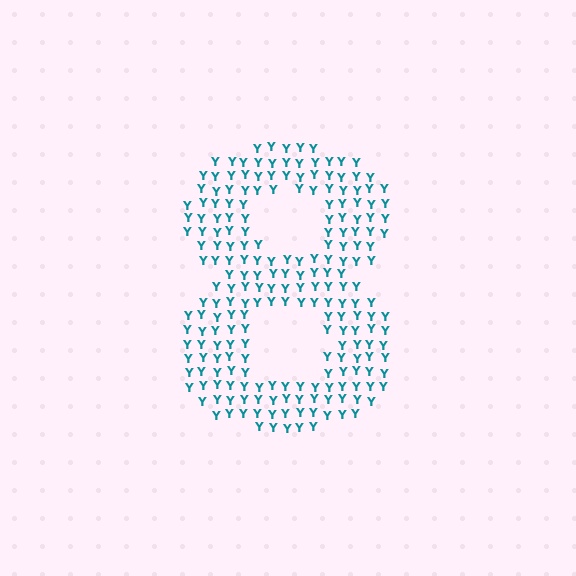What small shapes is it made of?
It is made of small letter Y's.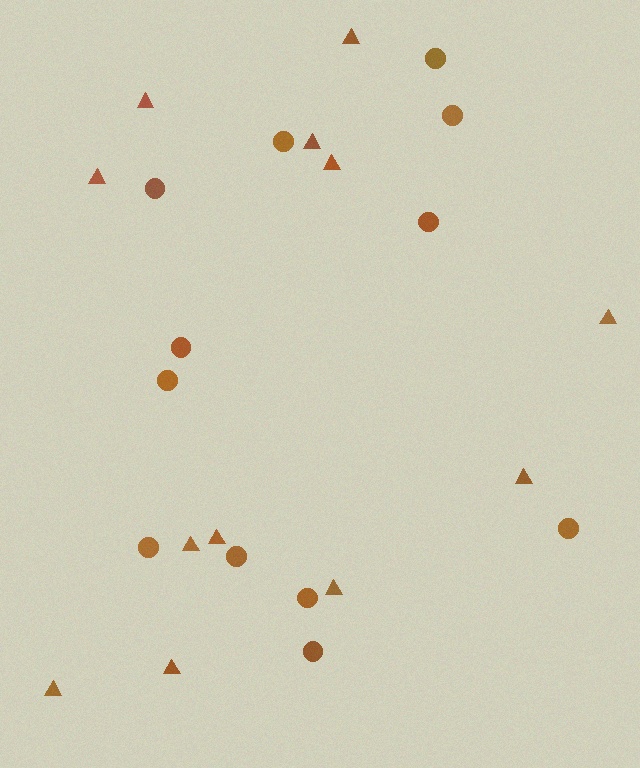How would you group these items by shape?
There are 2 groups: one group of circles (12) and one group of triangles (12).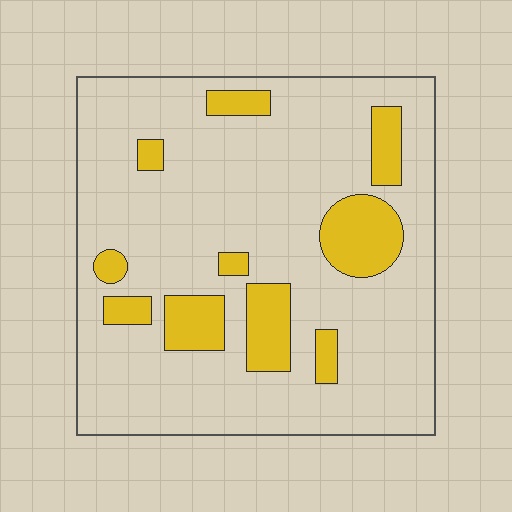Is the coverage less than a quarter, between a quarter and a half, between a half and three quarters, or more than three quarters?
Less than a quarter.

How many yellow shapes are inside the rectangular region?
10.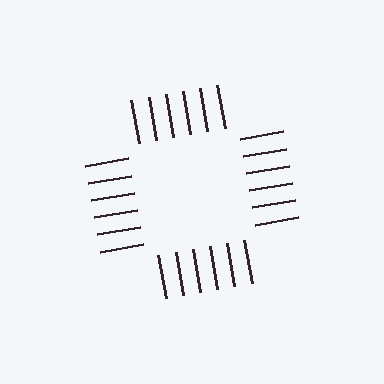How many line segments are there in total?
24 — 6 along each of the 4 edges.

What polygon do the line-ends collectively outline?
An illusory square — the line segments terminate on its edges but no continuous stroke is drawn.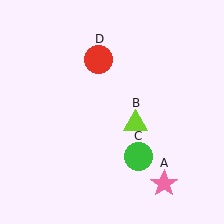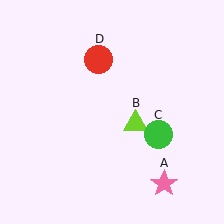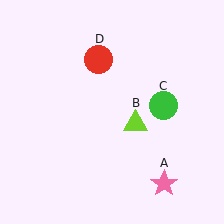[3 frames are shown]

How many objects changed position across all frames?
1 object changed position: green circle (object C).